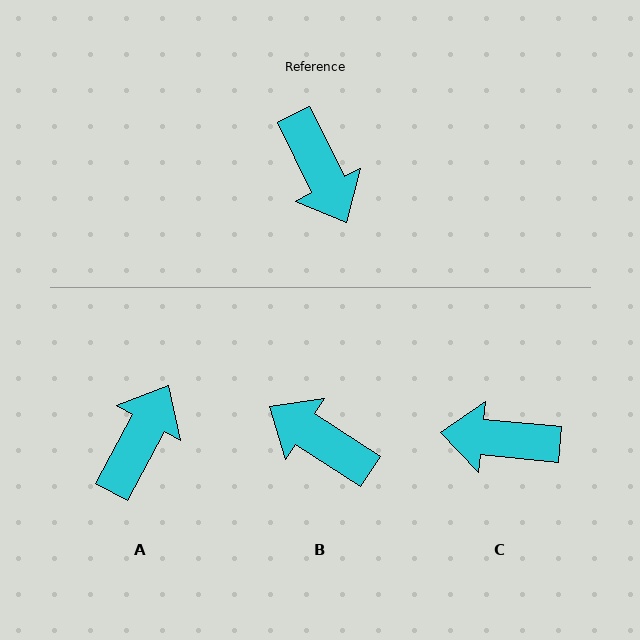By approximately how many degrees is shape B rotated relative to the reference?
Approximately 149 degrees clockwise.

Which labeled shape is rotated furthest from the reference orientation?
B, about 149 degrees away.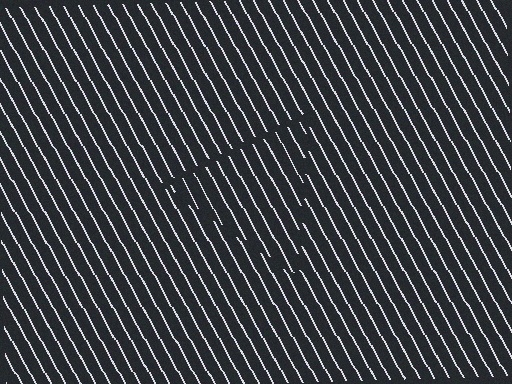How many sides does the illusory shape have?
3 sides — the line-ends trace a triangle.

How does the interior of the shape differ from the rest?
The interior of the shape contains the same grating, shifted by half a period — the contour is defined by the phase discontinuity where line-ends from the inner and outer gratings abut.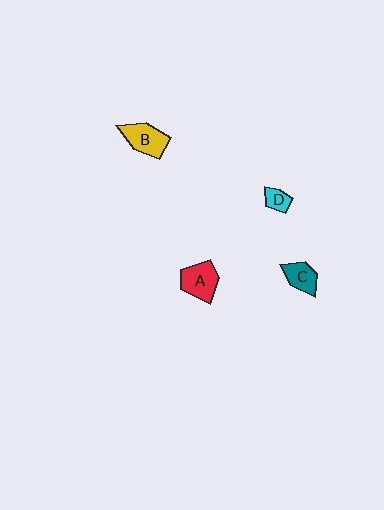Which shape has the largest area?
Shape B (yellow).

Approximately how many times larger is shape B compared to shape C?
Approximately 1.4 times.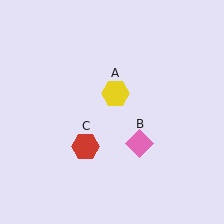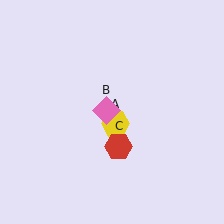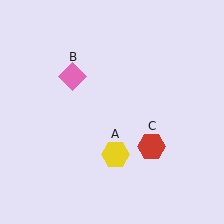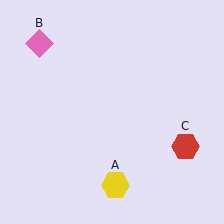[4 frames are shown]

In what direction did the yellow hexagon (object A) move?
The yellow hexagon (object A) moved down.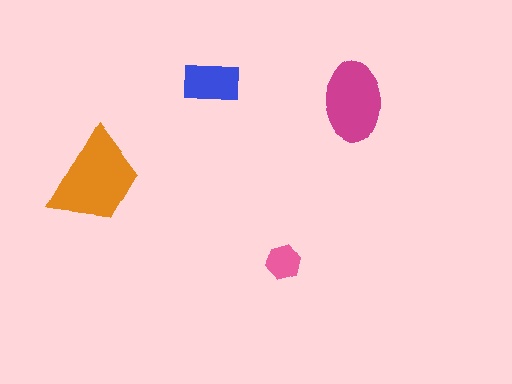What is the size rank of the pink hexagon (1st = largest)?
4th.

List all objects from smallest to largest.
The pink hexagon, the blue rectangle, the magenta ellipse, the orange trapezoid.